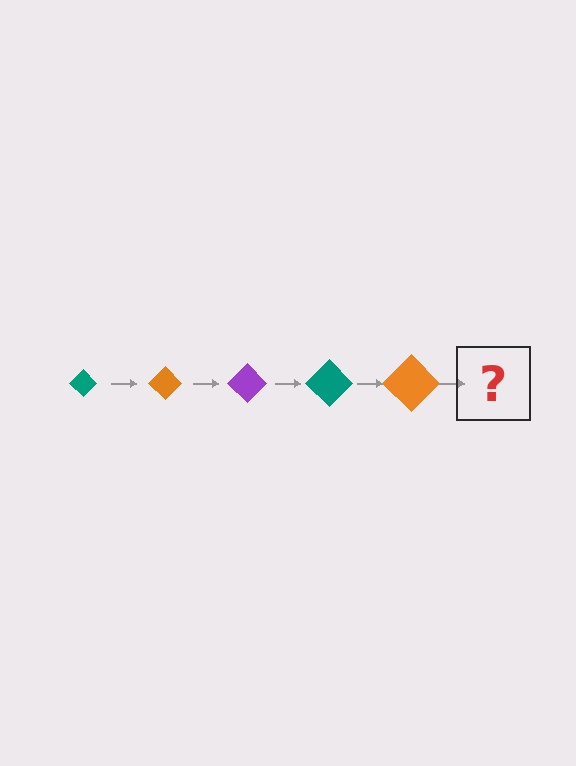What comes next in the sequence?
The next element should be a purple diamond, larger than the previous one.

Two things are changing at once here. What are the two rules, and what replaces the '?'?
The two rules are that the diamond grows larger each step and the color cycles through teal, orange, and purple. The '?' should be a purple diamond, larger than the previous one.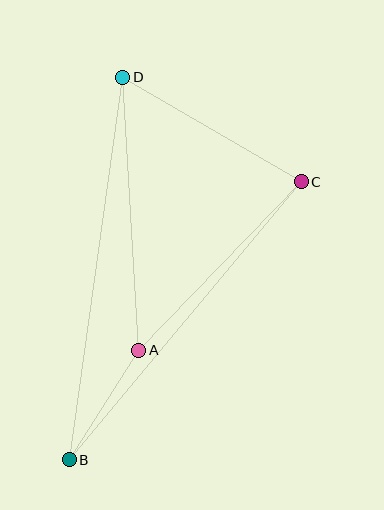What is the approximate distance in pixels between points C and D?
The distance between C and D is approximately 207 pixels.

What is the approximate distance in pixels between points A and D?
The distance between A and D is approximately 274 pixels.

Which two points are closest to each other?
Points A and B are closest to each other.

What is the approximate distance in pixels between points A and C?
The distance between A and C is approximately 234 pixels.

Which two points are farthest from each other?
Points B and D are farthest from each other.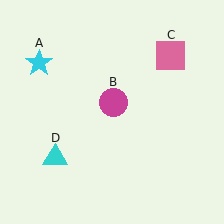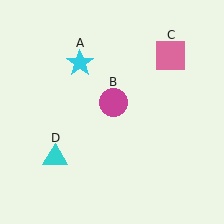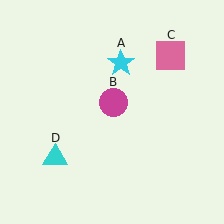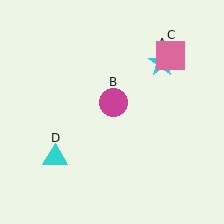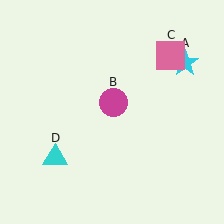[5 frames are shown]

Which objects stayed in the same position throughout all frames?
Magenta circle (object B) and pink square (object C) and cyan triangle (object D) remained stationary.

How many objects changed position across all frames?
1 object changed position: cyan star (object A).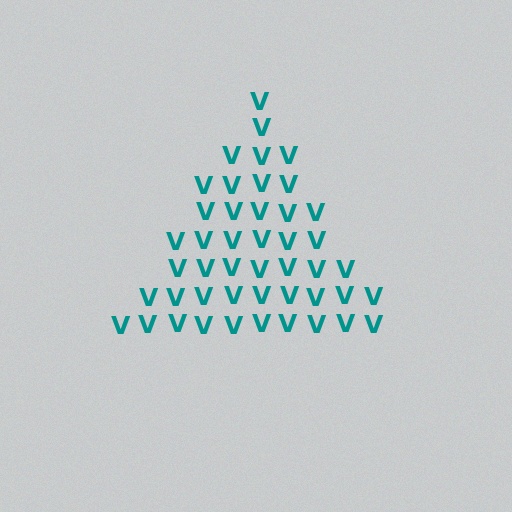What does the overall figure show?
The overall figure shows a triangle.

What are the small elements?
The small elements are letter V's.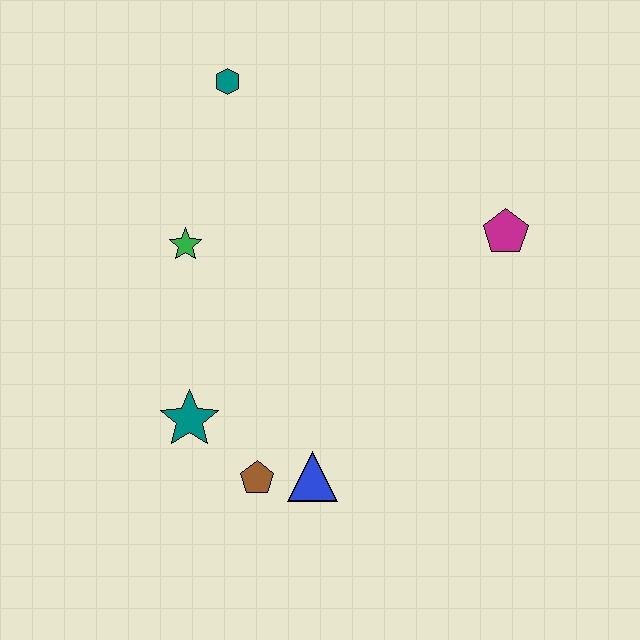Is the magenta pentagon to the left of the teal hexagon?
No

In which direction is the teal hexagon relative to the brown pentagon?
The teal hexagon is above the brown pentagon.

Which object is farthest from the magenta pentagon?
The teal star is farthest from the magenta pentagon.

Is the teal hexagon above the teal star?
Yes